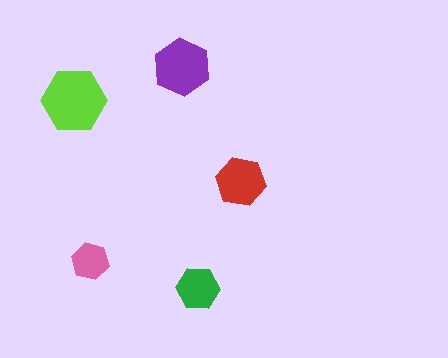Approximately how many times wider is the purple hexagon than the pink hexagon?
About 1.5 times wider.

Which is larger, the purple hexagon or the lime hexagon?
The lime one.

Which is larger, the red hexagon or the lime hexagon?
The lime one.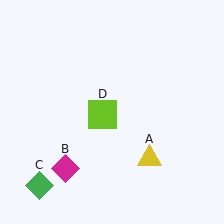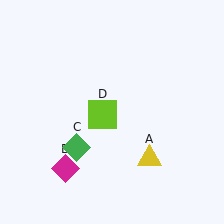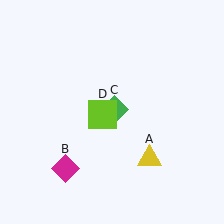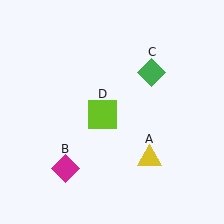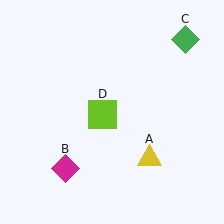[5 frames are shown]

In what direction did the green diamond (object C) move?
The green diamond (object C) moved up and to the right.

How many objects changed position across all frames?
1 object changed position: green diamond (object C).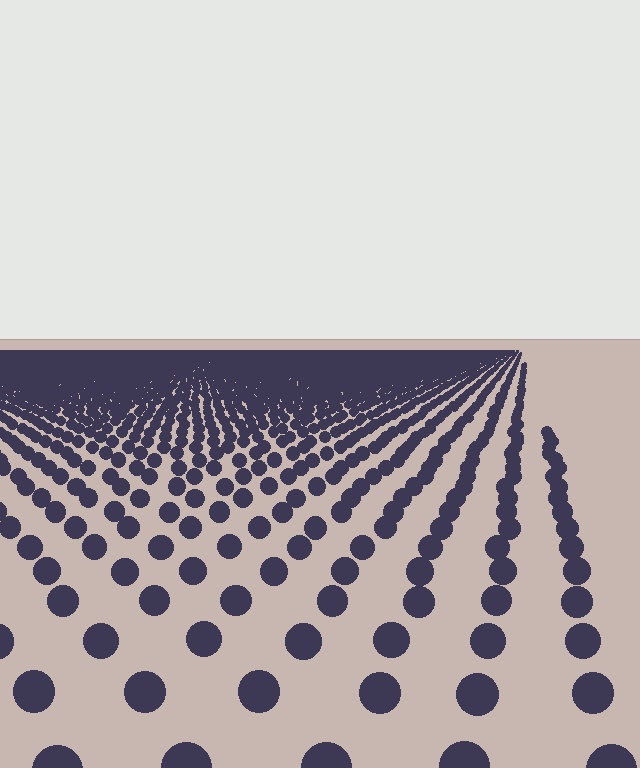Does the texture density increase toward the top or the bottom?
Density increases toward the top.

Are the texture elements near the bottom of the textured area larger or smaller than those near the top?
Larger. Near the bottom, elements are closer to the viewer and appear at a bigger on-screen size.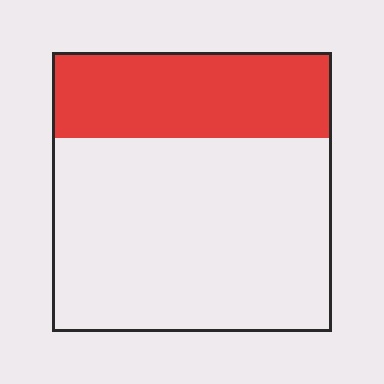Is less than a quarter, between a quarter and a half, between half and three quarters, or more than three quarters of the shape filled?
Between a quarter and a half.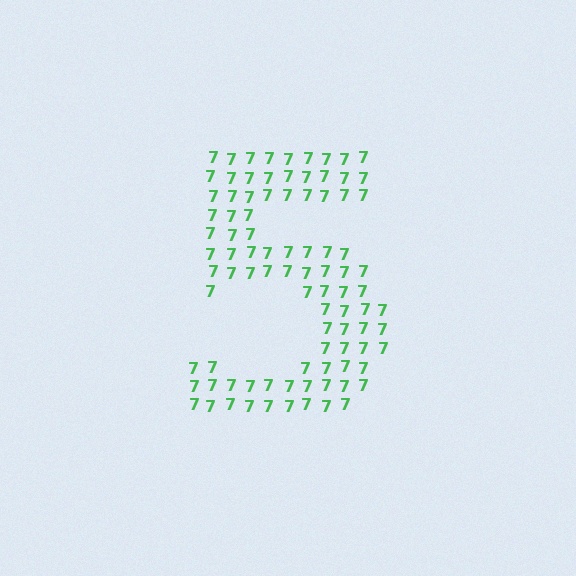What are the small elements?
The small elements are digit 7's.